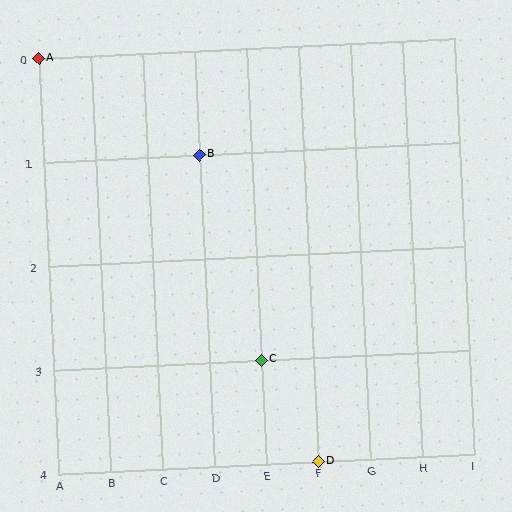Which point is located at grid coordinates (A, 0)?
Point A is at (A, 0).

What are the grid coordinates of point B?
Point B is at grid coordinates (D, 1).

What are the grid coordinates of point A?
Point A is at grid coordinates (A, 0).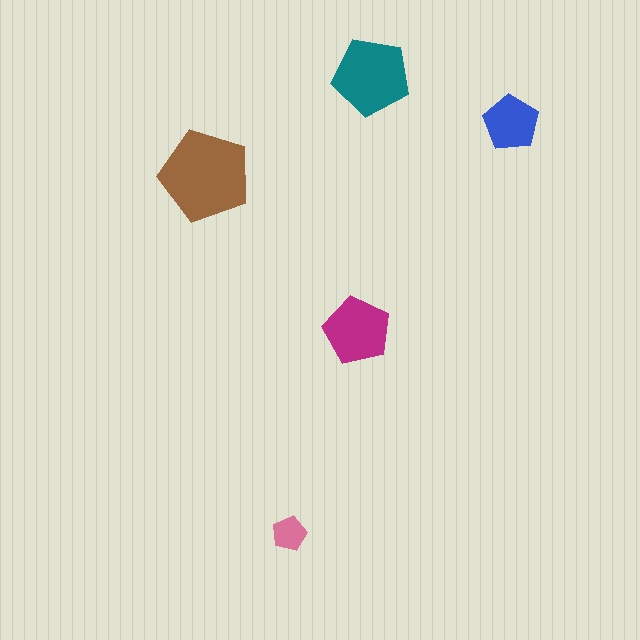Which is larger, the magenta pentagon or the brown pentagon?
The brown one.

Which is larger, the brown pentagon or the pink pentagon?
The brown one.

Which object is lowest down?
The pink pentagon is bottommost.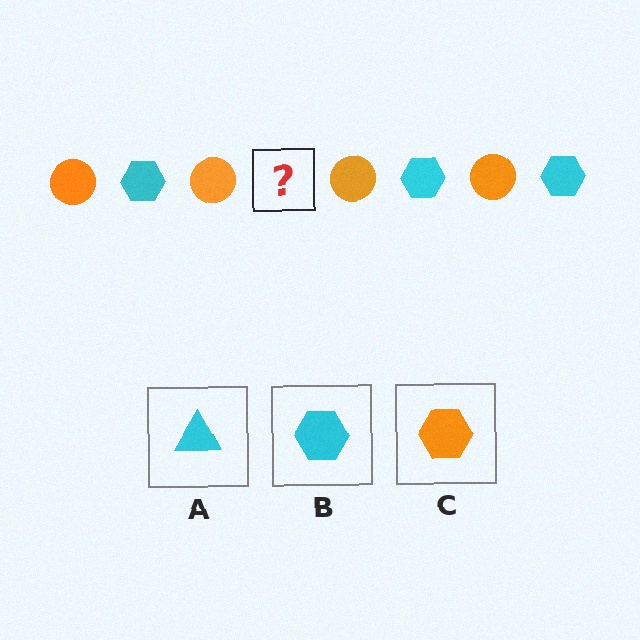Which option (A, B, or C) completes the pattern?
B.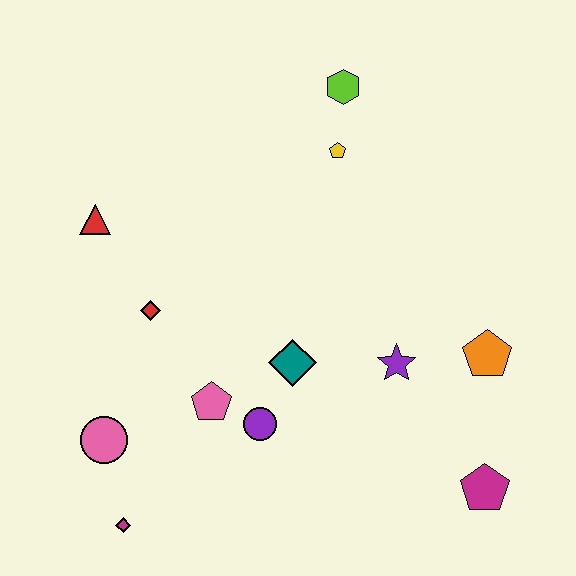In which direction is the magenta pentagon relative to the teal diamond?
The magenta pentagon is to the right of the teal diamond.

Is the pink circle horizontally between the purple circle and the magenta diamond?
No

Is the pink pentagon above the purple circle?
Yes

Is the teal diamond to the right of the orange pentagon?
No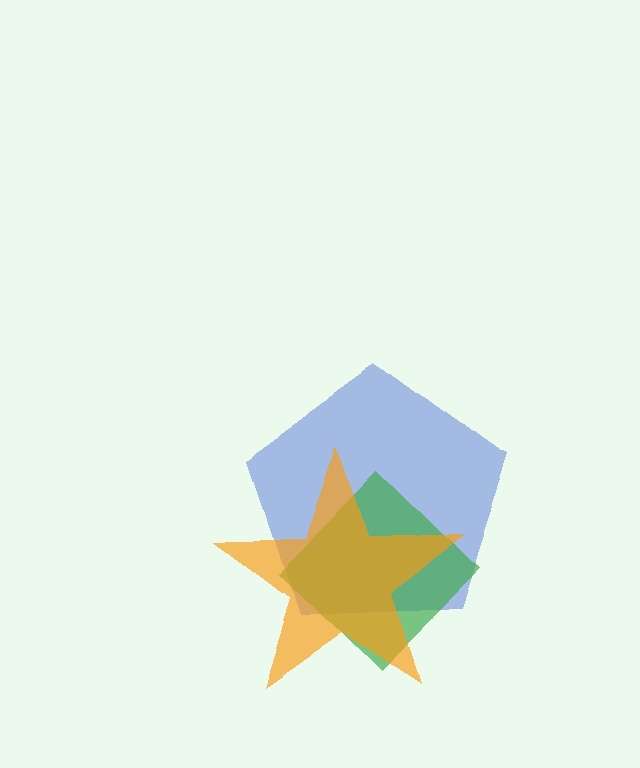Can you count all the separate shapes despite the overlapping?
Yes, there are 3 separate shapes.